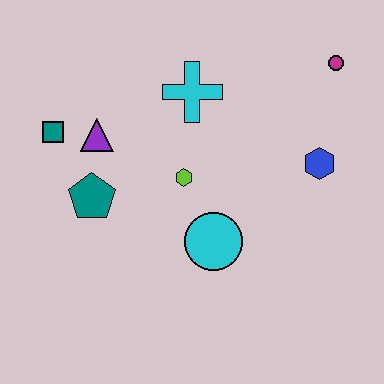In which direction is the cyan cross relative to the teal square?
The cyan cross is to the right of the teal square.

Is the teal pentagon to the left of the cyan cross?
Yes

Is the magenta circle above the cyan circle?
Yes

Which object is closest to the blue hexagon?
The magenta circle is closest to the blue hexagon.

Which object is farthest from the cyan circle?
The magenta circle is farthest from the cyan circle.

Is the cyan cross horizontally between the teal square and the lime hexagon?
No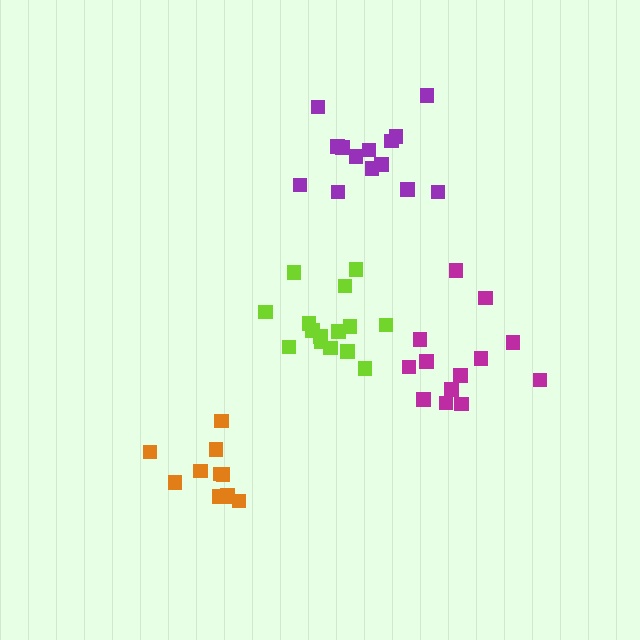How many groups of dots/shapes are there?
There are 4 groups.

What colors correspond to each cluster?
The clusters are colored: magenta, purple, orange, lime.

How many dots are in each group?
Group 1: 13 dots, Group 2: 15 dots, Group 3: 11 dots, Group 4: 15 dots (54 total).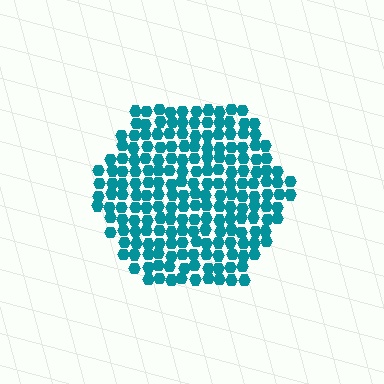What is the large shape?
The large shape is a hexagon.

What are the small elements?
The small elements are hexagons.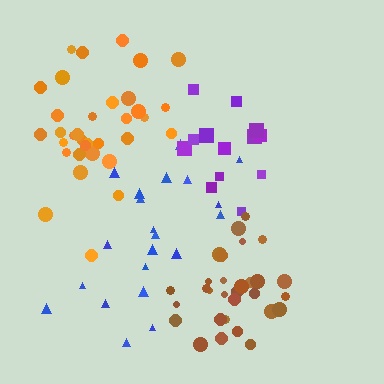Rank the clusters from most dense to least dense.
brown, orange, purple, blue.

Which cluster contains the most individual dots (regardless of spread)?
Orange (34).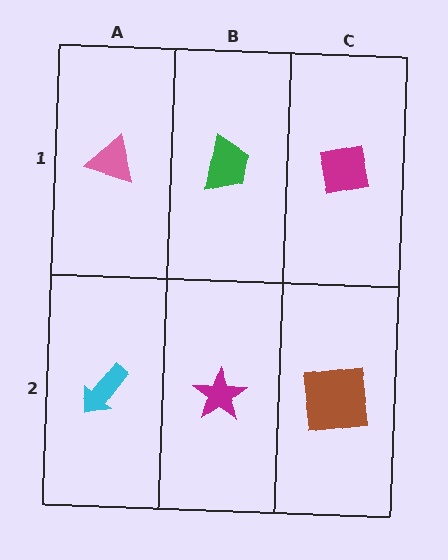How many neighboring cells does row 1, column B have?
3.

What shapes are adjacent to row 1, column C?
A brown square (row 2, column C), a green trapezoid (row 1, column B).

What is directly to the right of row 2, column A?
A magenta star.